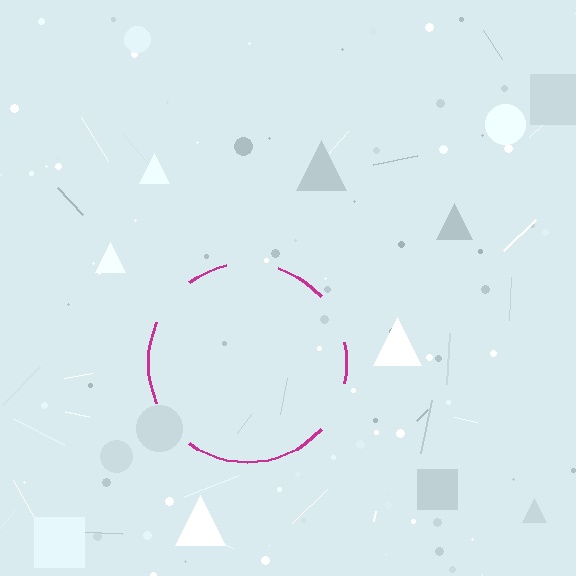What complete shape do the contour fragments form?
The contour fragments form a circle.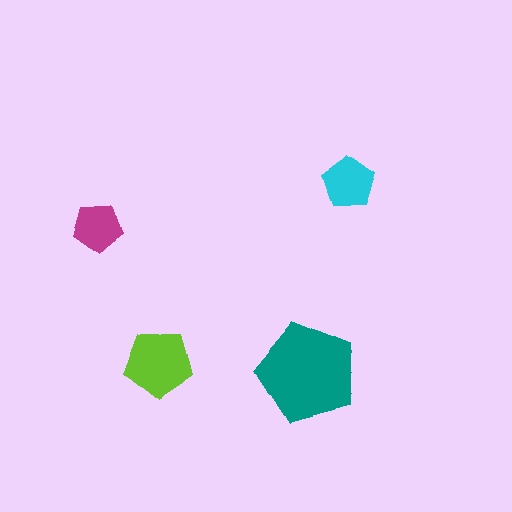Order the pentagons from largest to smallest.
the teal one, the lime one, the cyan one, the magenta one.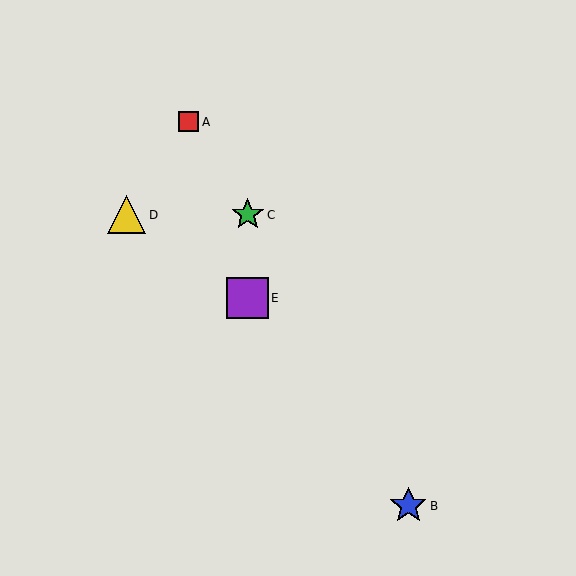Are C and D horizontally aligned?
Yes, both are at y≈215.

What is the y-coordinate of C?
Object C is at y≈215.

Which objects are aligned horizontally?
Objects C, D are aligned horizontally.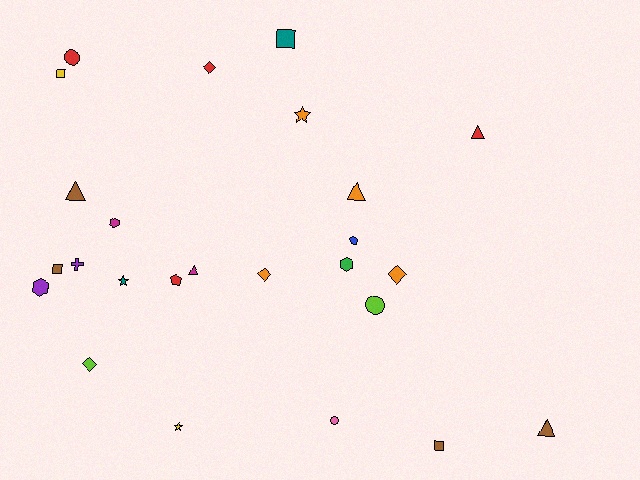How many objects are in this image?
There are 25 objects.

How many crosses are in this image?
There is 1 cross.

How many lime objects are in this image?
There are 2 lime objects.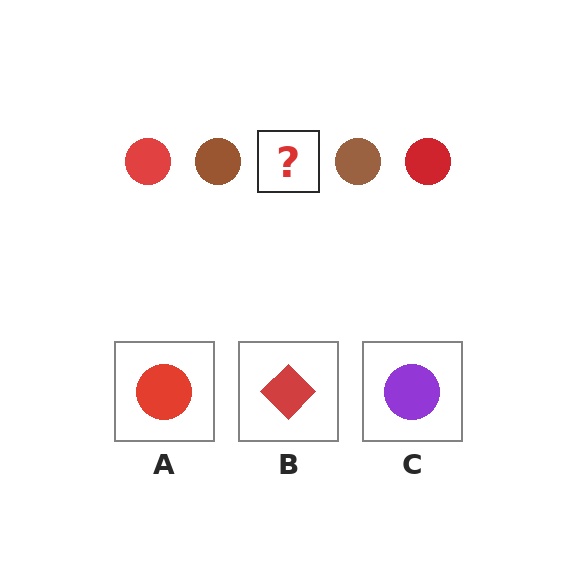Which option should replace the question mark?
Option A.